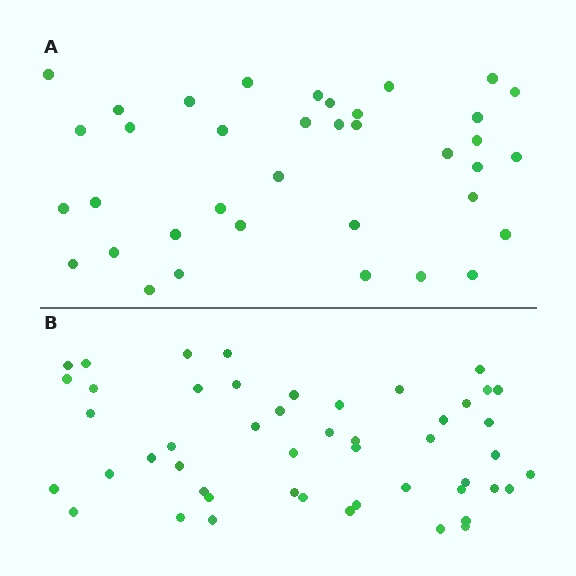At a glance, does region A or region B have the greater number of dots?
Region B (the bottom region) has more dots.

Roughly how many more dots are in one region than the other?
Region B has roughly 12 or so more dots than region A.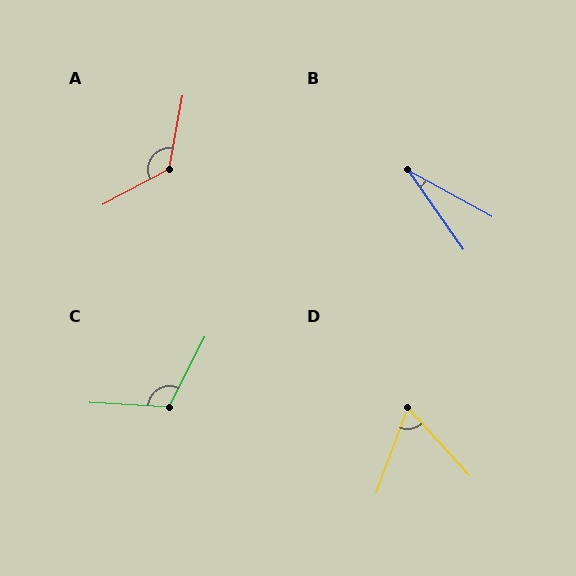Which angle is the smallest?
B, at approximately 27 degrees.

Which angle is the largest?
A, at approximately 129 degrees.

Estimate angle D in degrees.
Approximately 62 degrees.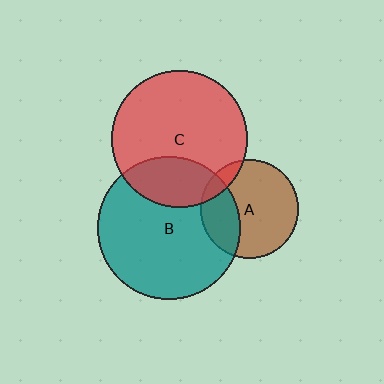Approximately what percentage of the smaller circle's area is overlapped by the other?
Approximately 10%.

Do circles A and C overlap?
Yes.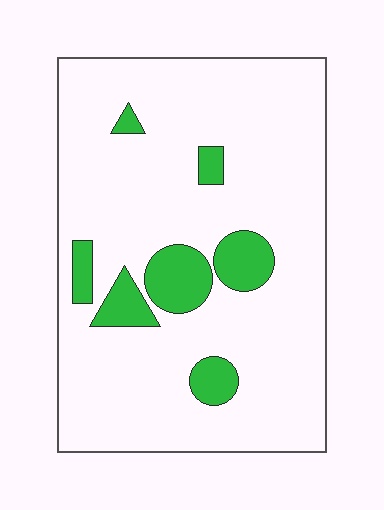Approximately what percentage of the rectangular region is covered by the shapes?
Approximately 15%.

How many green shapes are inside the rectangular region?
7.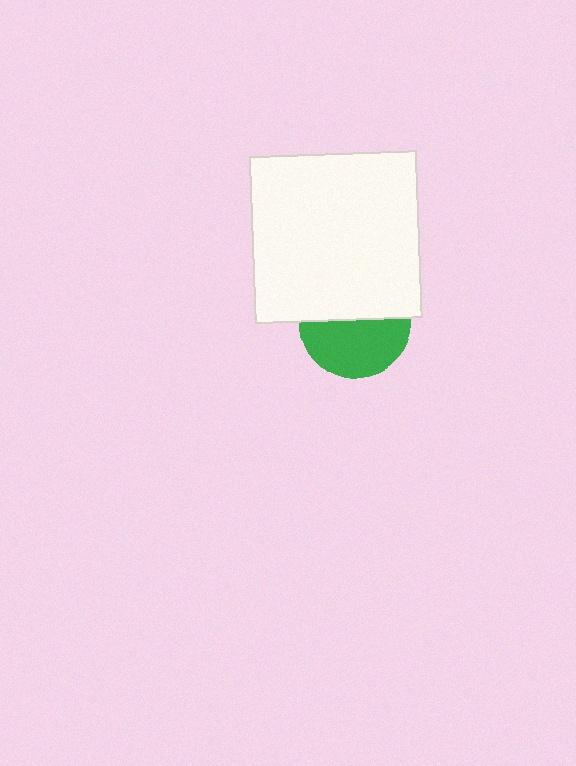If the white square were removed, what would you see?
You would see the complete green circle.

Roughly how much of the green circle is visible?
About half of it is visible (roughly 52%).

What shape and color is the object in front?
The object in front is a white square.